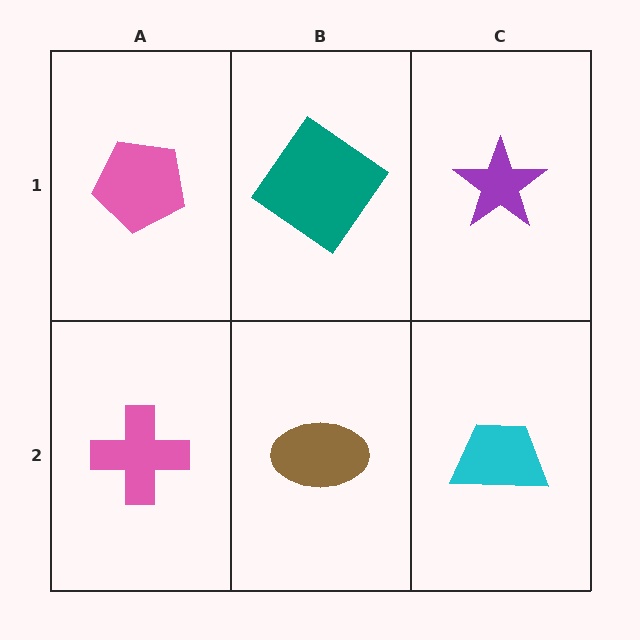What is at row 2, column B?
A brown ellipse.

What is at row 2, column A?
A pink cross.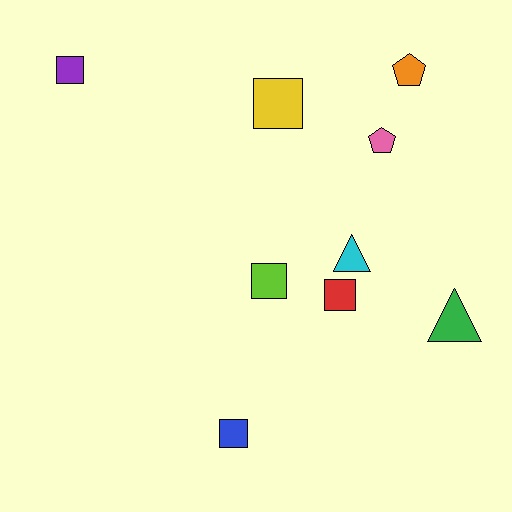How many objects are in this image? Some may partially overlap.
There are 9 objects.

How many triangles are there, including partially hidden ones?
There are 2 triangles.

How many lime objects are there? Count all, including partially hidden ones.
There is 1 lime object.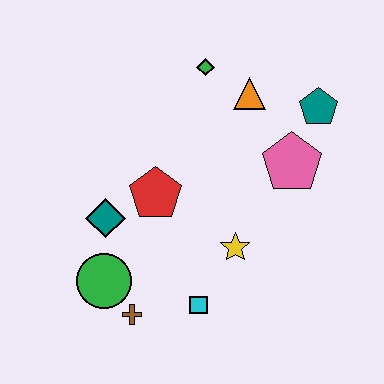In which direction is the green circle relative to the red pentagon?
The green circle is below the red pentagon.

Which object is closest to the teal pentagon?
The pink pentagon is closest to the teal pentagon.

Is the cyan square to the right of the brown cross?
Yes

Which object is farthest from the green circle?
The teal pentagon is farthest from the green circle.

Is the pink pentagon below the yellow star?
No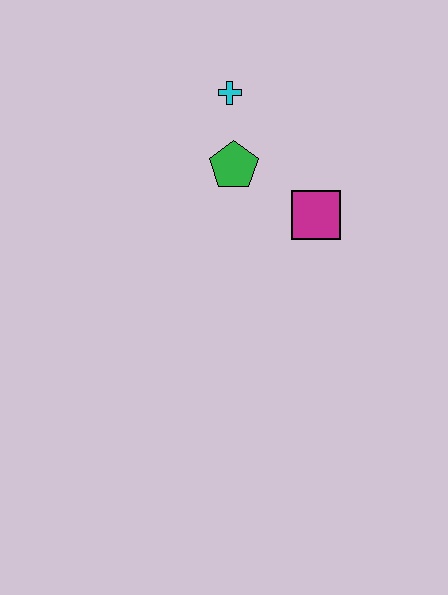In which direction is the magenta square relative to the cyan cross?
The magenta square is below the cyan cross.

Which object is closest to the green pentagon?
The cyan cross is closest to the green pentagon.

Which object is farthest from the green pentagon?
The magenta square is farthest from the green pentagon.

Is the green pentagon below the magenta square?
No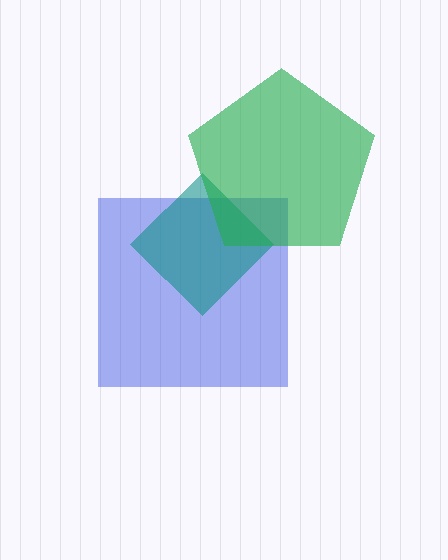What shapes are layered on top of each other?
The layered shapes are: a blue square, a teal diamond, a green pentagon.